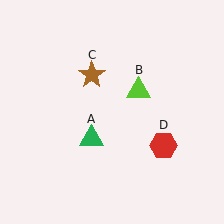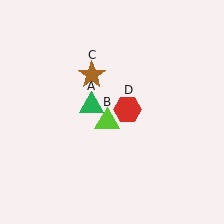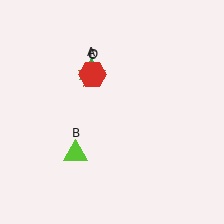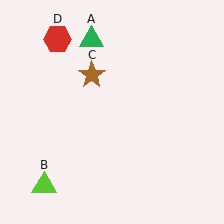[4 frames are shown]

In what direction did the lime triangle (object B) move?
The lime triangle (object B) moved down and to the left.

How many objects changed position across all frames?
3 objects changed position: green triangle (object A), lime triangle (object B), red hexagon (object D).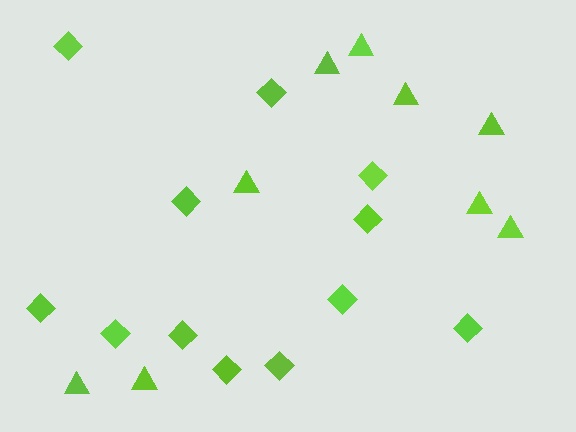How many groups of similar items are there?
There are 2 groups: one group of diamonds (12) and one group of triangles (9).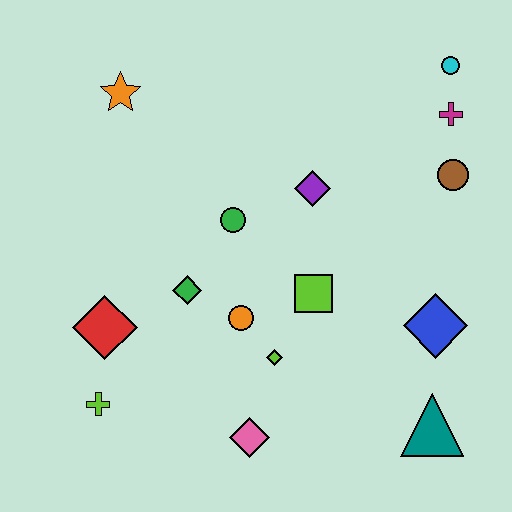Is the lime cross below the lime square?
Yes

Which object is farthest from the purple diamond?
The lime cross is farthest from the purple diamond.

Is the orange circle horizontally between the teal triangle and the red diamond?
Yes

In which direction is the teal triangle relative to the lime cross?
The teal triangle is to the right of the lime cross.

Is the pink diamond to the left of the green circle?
No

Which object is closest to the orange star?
The green circle is closest to the orange star.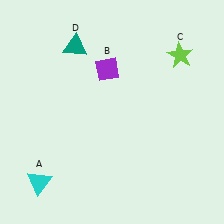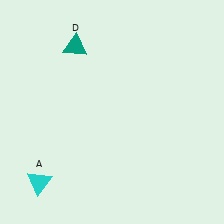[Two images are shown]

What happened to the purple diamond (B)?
The purple diamond (B) was removed in Image 2. It was in the top-left area of Image 1.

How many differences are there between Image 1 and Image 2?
There are 2 differences between the two images.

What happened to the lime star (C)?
The lime star (C) was removed in Image 2. It was in the top-right area of Image 1.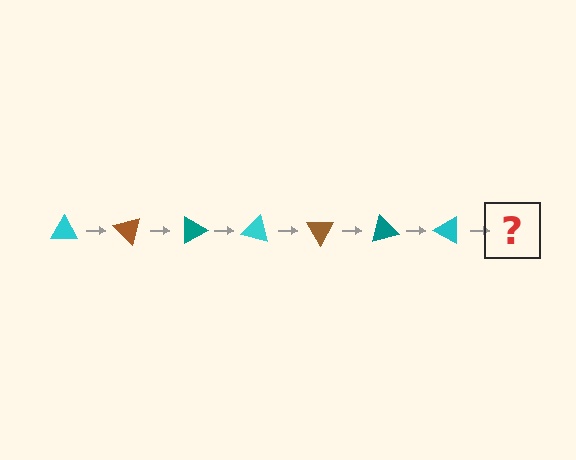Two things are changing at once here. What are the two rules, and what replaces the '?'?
The two rules are that it rotates 45 degrees each step and the color cycles through cyan, brown, and teal. The '?' should be a brown triangle, rotated 315 degrees from the start.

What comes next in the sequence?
The next element should be a brown triangle, rotated 315 degrees from the start.